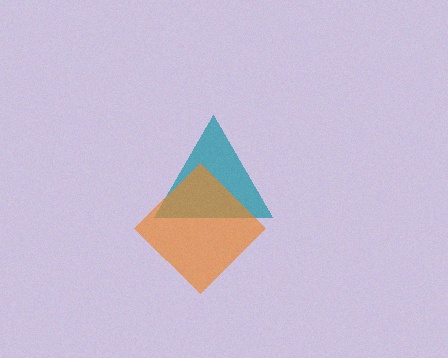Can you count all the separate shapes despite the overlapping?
Yes, there are 2 separate shapes.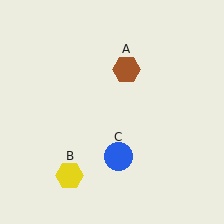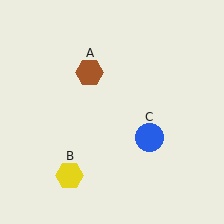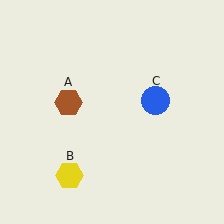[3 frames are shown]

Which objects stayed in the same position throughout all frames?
Yellow hexagon (object B) remained stationary.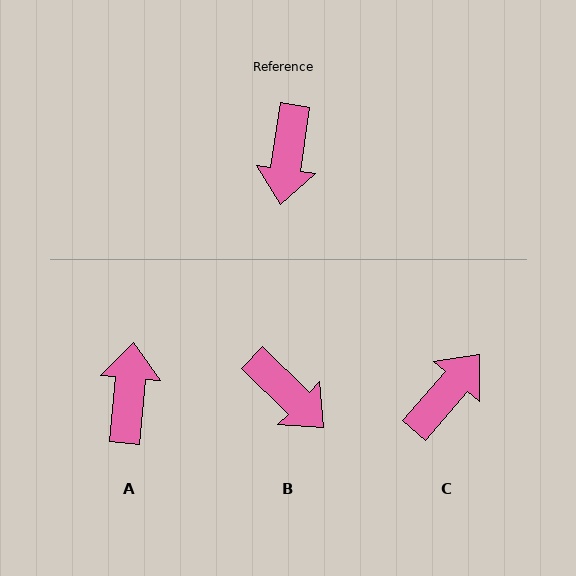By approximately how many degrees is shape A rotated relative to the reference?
Approximately 177 degrees clockwise.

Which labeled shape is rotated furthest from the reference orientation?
A, about 177 degrees away.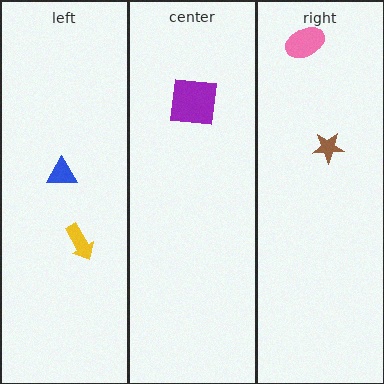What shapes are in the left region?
The blue triangle, the yellow arrow.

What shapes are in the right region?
The brown star, the pink ellipse.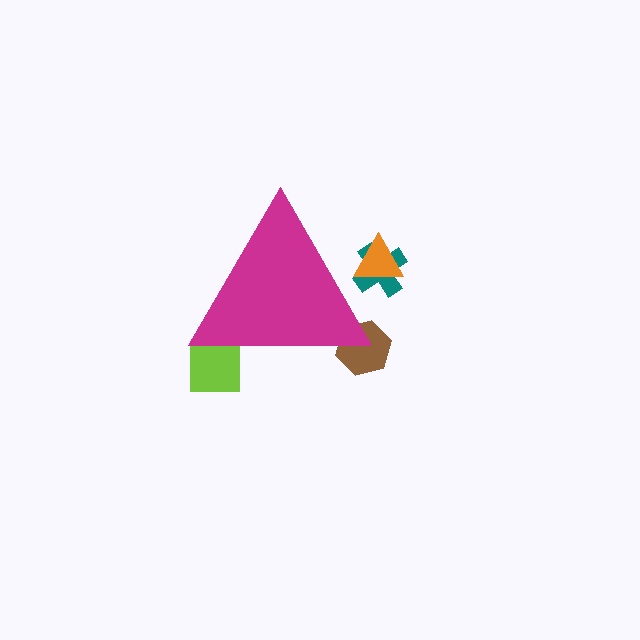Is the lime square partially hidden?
Yes, the lime square is partially hidden behind the magenta triangle.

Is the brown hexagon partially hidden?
Yes, the brown hexagon is partially hidden behind the magenta triangle.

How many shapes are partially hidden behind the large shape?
4 shapes are partially hidden.